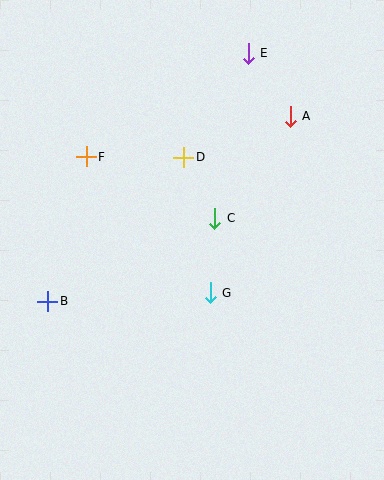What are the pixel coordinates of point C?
Point C is at (215, 218).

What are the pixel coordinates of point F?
Point F is at (86, 157).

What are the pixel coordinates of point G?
Point G is at (210, 293).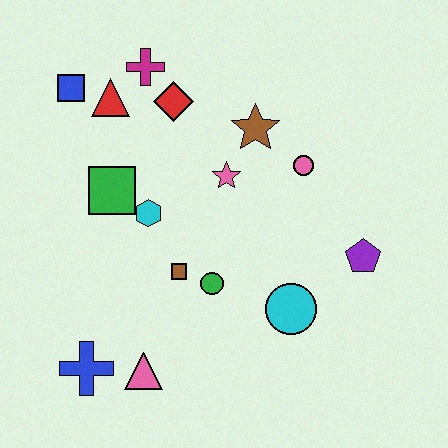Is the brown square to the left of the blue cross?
No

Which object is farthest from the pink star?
The blue cross is farthest from the pink star.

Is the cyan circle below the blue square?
Yes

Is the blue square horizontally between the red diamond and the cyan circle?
No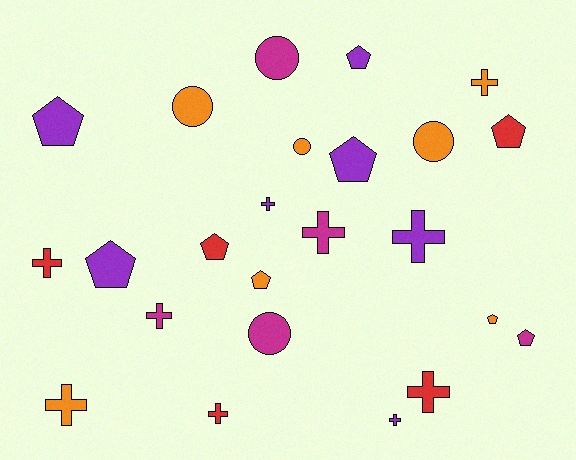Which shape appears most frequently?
Cross, with 10 objects.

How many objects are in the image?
There are 24 objects.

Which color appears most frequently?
Orange, with 7 objects.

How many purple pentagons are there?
There are 4 purple pentagons.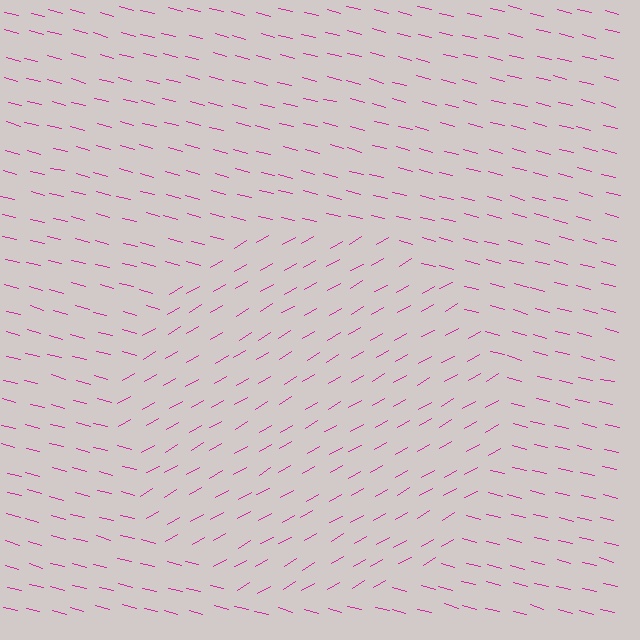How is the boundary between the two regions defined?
The boundary is defined purely by a change in line orientation (approximately 45 degrees difference). All lines are the same color and thickness.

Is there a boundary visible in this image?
Yes, there is a texture boundary formed by a change in line orientation.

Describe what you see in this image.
The image is filled with small magenta line segments. A circle region in the image has lines oriented differently from the surrounding lines, creating a visible texture boundary.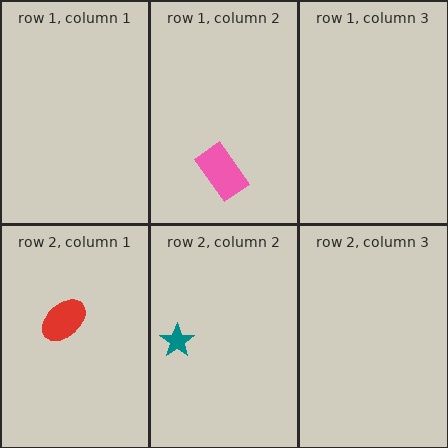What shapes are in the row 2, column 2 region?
The teal star.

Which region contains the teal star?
The row 2, column 2 region.